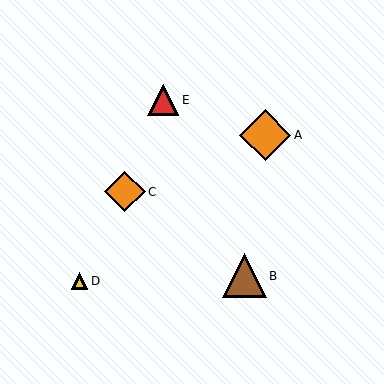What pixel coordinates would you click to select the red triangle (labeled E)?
Click at (163, 100) to select the red triangle E.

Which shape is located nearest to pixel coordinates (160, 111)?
The red triangle (labeled E) at (163, 100) is nearest to that location.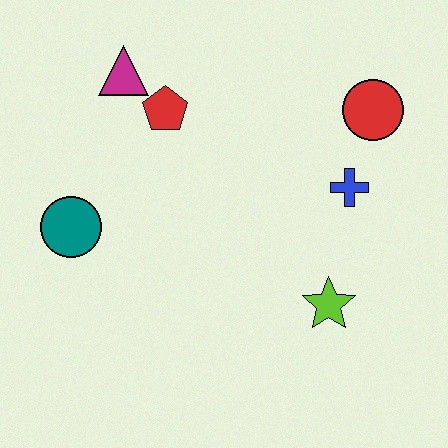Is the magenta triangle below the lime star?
No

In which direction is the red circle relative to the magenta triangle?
The red circle is to the right of the magenta triangle.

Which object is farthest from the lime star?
The magenta triangle is farthest from the lime star.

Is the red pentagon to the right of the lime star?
No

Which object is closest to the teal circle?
The red pentagon is closest to the teal circle.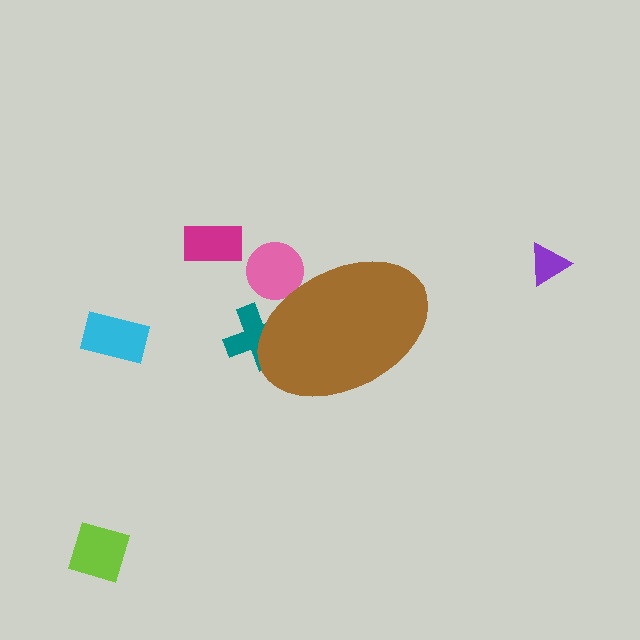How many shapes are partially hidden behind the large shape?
2 shapes are partially hidden.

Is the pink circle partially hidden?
Yes, the pink circle is partially hidden behind the brown ellipse.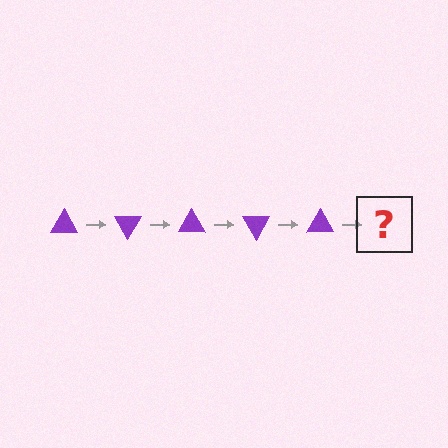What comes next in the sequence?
The next element should be a purple triangle rotated 300 degrees.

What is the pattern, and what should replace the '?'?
The pattern is that the triangle rotates 60 degrees each step. The '?' should be a purple triangle rotated 300 degrees.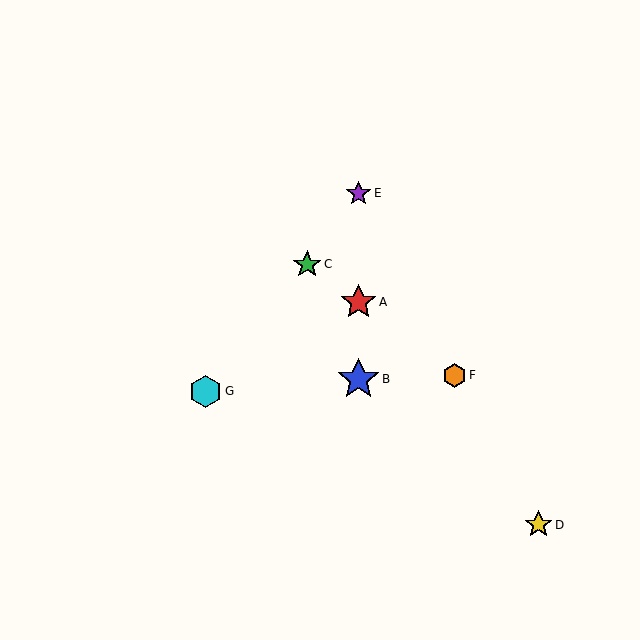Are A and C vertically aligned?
No, A is at x≈359 and C is at x≈307.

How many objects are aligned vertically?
3 objects (A, B, E) are aligned vertically.